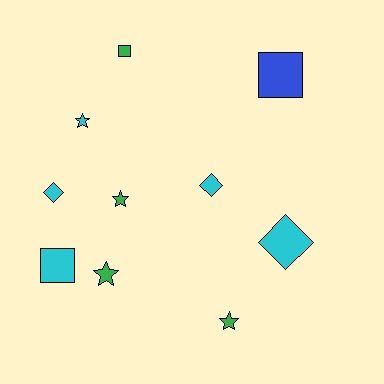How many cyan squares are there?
There is 1 cyan square.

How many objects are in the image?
There are 10 objects.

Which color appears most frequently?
Cyan, with 5 objects.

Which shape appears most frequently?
Star, with 4 objects.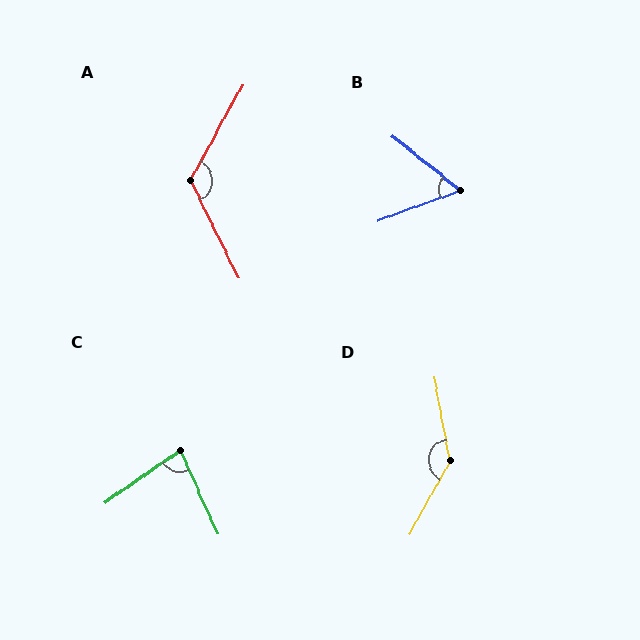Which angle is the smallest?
B, at approximately 59 degrees.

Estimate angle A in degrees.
Approximately 125 degrees.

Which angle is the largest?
D, at approximately 141 degrees.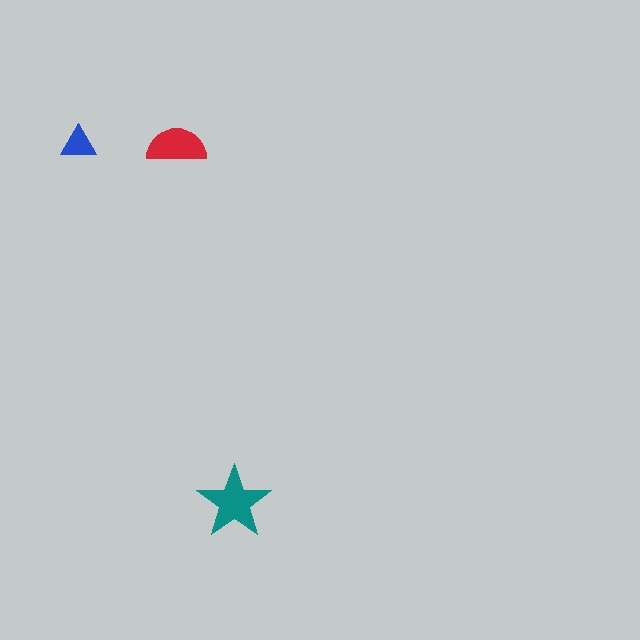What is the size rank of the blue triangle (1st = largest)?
3rd.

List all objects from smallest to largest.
The blue triangle, the red semicircle, the teal star.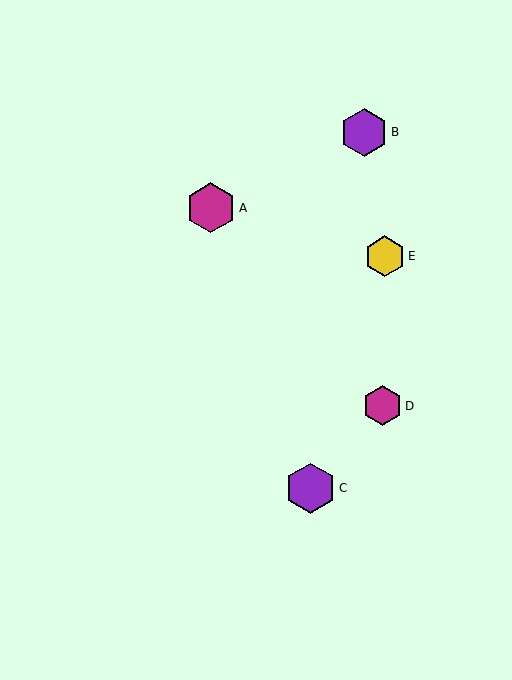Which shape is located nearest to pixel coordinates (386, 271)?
The yellow hexagon (labeled E) at (385, 256) is nearest to that location.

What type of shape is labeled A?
Shape A is a magenta hexagon.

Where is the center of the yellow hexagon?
The center of the yellow hexagon is at (385, 256).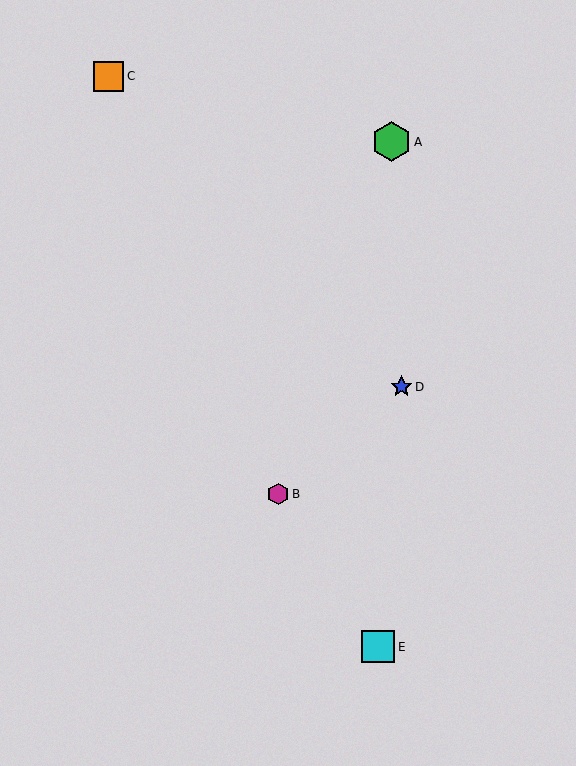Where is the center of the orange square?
The center of the orange square is at (109, 76).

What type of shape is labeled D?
Shape D is a blue star.